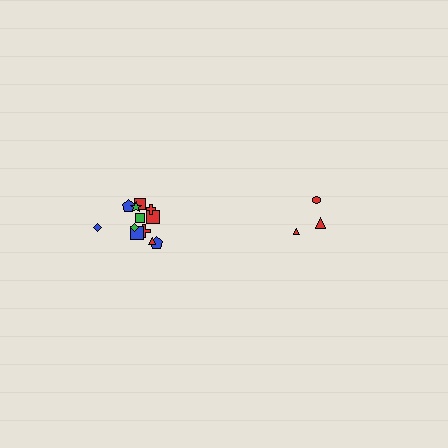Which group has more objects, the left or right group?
The left group.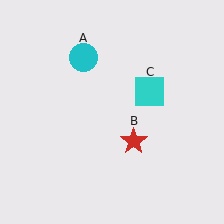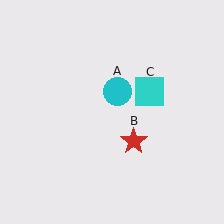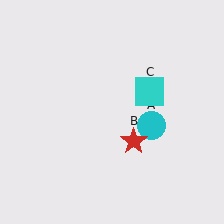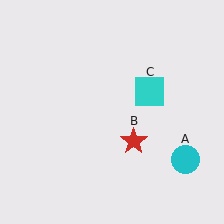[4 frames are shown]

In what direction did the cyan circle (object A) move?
The cyan circle (object A) moved down and to the right.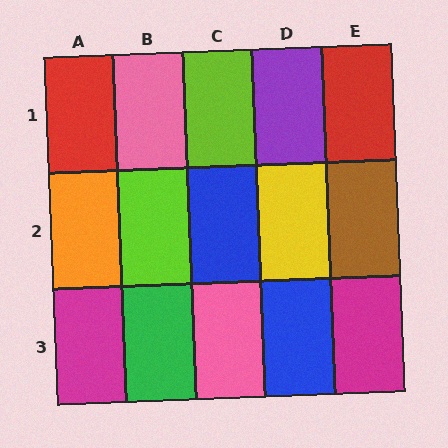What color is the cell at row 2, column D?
Yellow.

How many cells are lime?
2 cells are lime.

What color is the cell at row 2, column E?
Brown.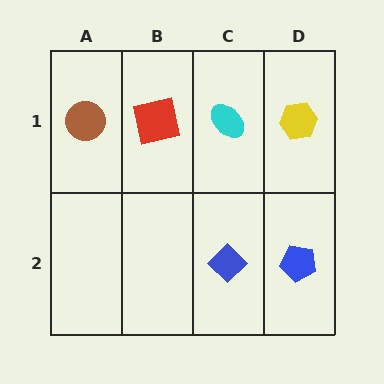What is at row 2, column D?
A blue pentagon.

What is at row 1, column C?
A cyan ellipse.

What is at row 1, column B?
A red square.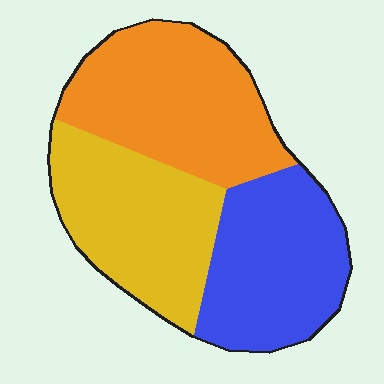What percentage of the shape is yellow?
Yellow takes up about one third (1/3) of the shape.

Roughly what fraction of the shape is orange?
Orange covers roughly 35% of the shape.